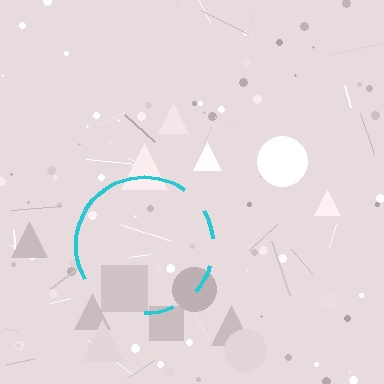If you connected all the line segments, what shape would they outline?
They would outline a circle.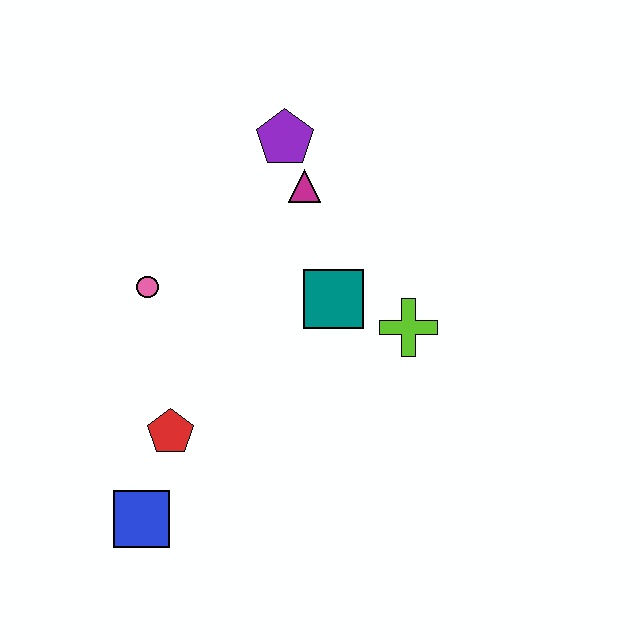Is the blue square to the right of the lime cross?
No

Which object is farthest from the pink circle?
The lime cross is farthest from the pink circle.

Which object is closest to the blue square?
The red pentagon is closest to the blue square.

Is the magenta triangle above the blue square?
Yes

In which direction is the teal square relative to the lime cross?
The teal square is to the left of the lime cross.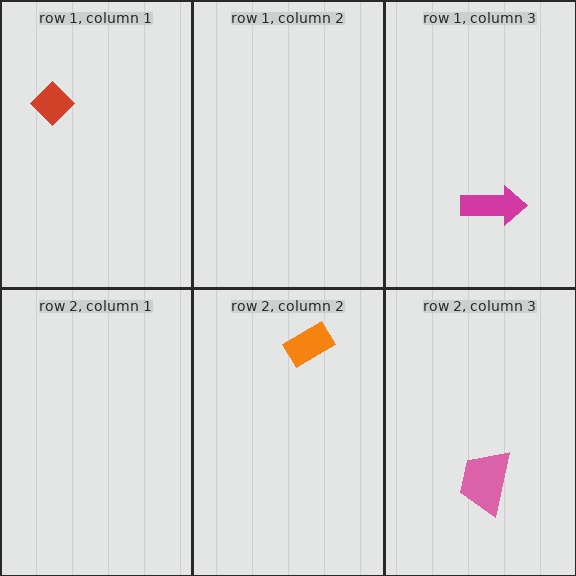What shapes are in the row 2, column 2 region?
The orange rectangle.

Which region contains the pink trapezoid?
The row 2, column 3 region.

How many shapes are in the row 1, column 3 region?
1.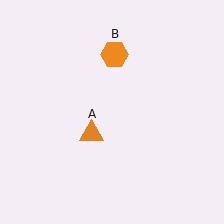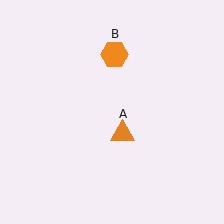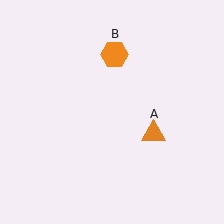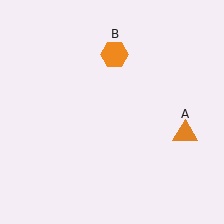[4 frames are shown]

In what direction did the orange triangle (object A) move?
The orange triangle (object A) moved right.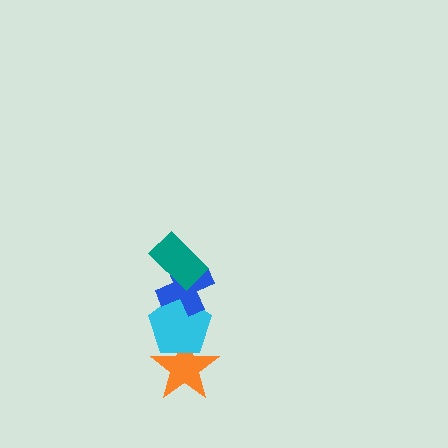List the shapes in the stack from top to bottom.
From top to bottom: the teal rectangle, the blue cross, the cyan pentagon, the orange star.